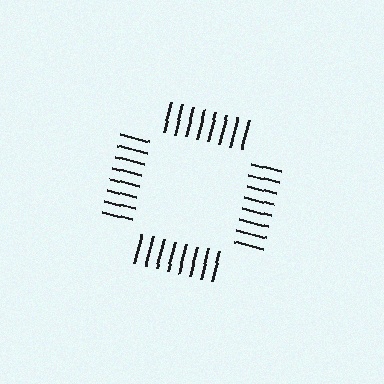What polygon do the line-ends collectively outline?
An illusory square — the line segments terminate on its edges but no continuous stroke is drawn.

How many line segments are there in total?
32 — 8 along each of the 4 edges.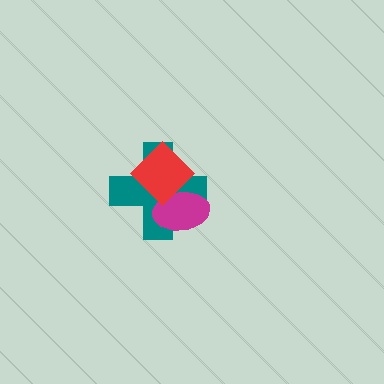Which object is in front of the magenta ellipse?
The red diamond is in front of the magenta ellipse.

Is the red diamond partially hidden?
No, no other shape covers it.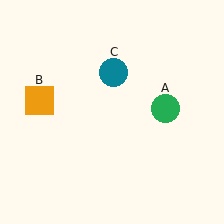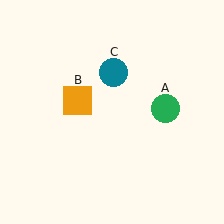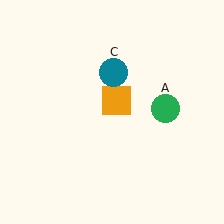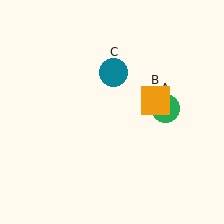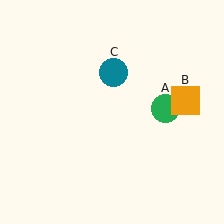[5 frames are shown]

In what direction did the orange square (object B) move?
The orange square (object B) moved right.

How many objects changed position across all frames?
1 object changed position: orange square (object B).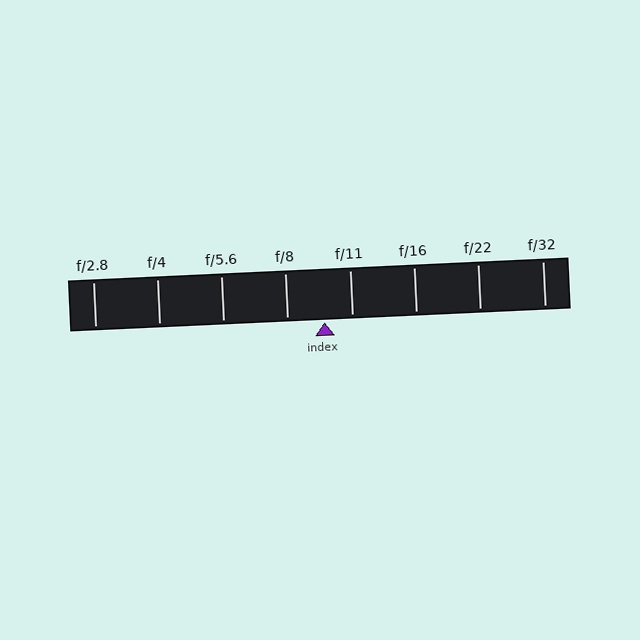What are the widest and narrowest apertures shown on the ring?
The widest aperture shown is f/2.8 and the narrowest is f/32.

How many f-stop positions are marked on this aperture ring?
There are 8 f-stop positions marked.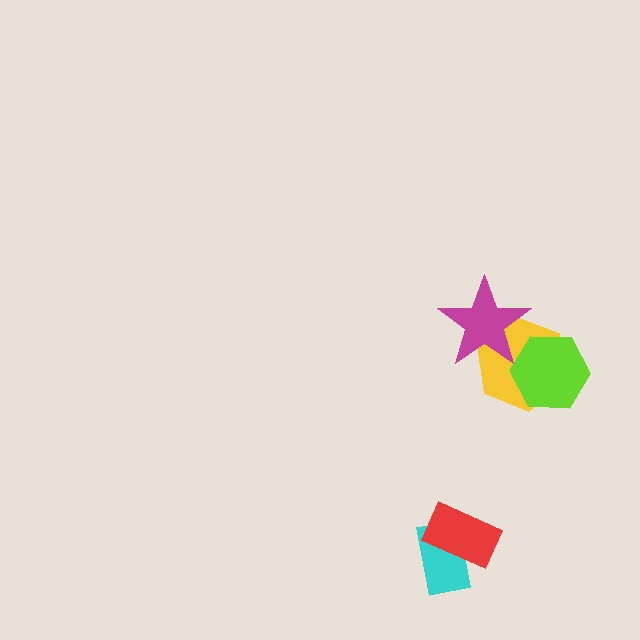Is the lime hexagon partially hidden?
Yes, it is partially covered by another shape.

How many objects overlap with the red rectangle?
1 object overlaps with the red rectangle.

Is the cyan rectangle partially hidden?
Yes, it is partially covered by another shape.